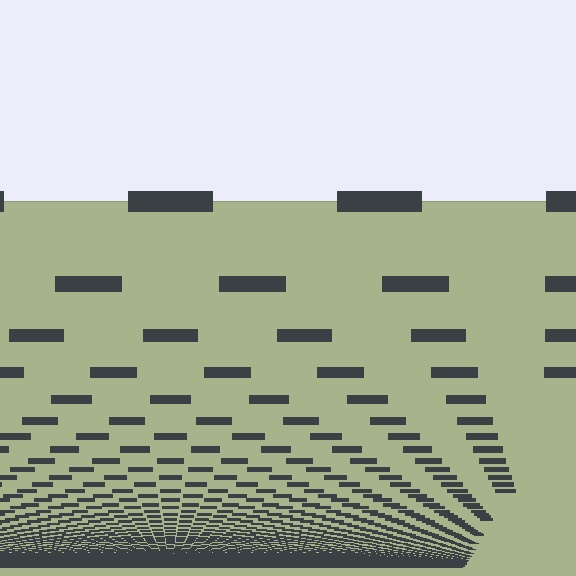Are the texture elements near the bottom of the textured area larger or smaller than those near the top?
Smaller. The gradient is inverted — elements near the bottom are smaller and denser.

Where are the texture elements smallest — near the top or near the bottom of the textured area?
Near the bottom.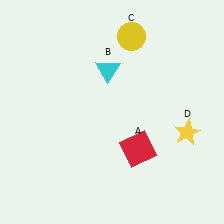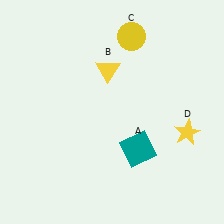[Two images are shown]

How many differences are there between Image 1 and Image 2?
There are 2 differences between the two images.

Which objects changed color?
A changed from red to teal. B changed from cyan to yellow.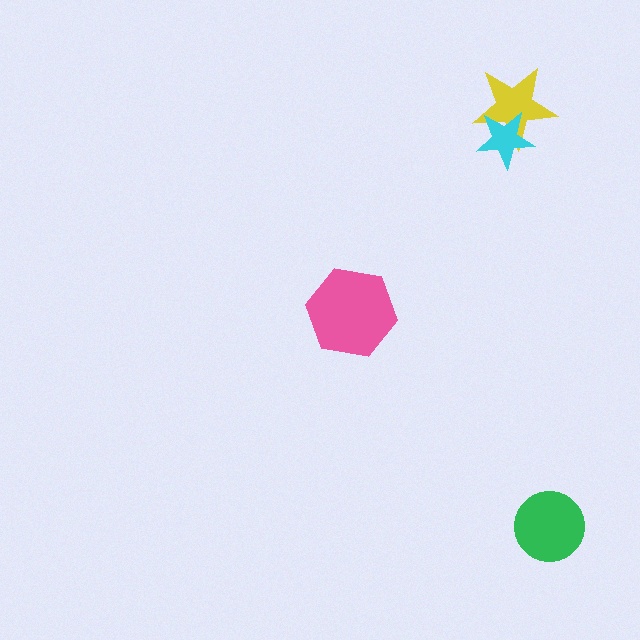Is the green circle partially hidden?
No, no other shape covers it.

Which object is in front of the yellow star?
The cyan star is in front of the yellow star.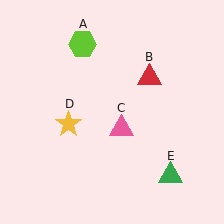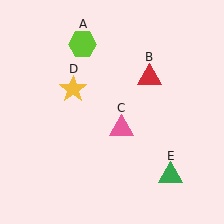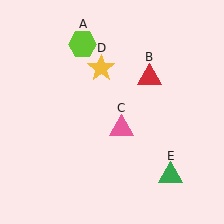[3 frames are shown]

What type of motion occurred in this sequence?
The yellow star (object D) rotated clockwise around the center of the scene.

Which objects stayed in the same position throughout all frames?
Lime hexagon (object A) and red triangle (object B) and pink triangle (object C) and green triangle (object E) remained stationary.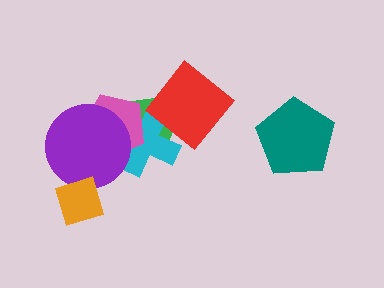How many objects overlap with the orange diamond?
1 object overlaps with the orange diamond.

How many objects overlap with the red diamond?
2 objects overlap with the red diamond.